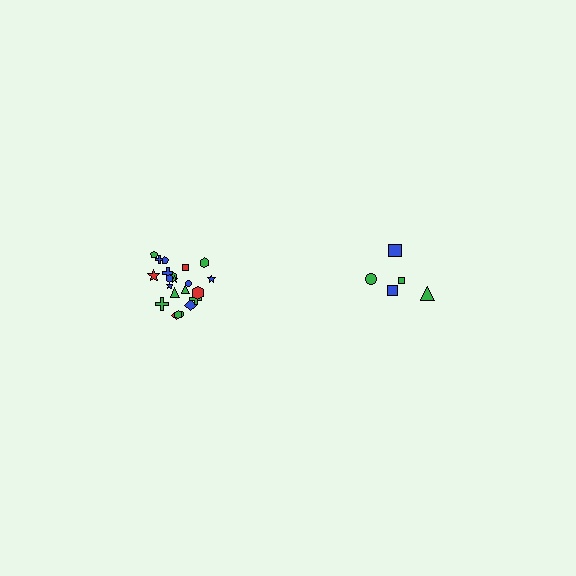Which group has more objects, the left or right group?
The left group.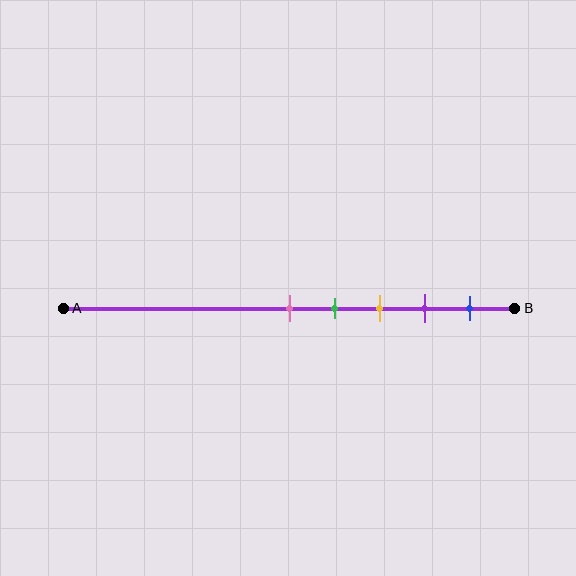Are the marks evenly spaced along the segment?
Yes, the marks are approximately evenly spaced.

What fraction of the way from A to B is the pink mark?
The pink mark is approximately 50% (0.5) of the way from A to B.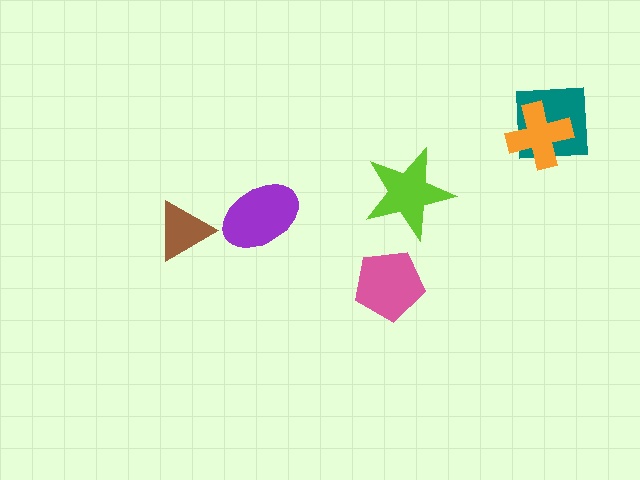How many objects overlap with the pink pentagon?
0 objects overlap with the pink pentagon.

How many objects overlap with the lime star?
0 objects overlap with the lime star.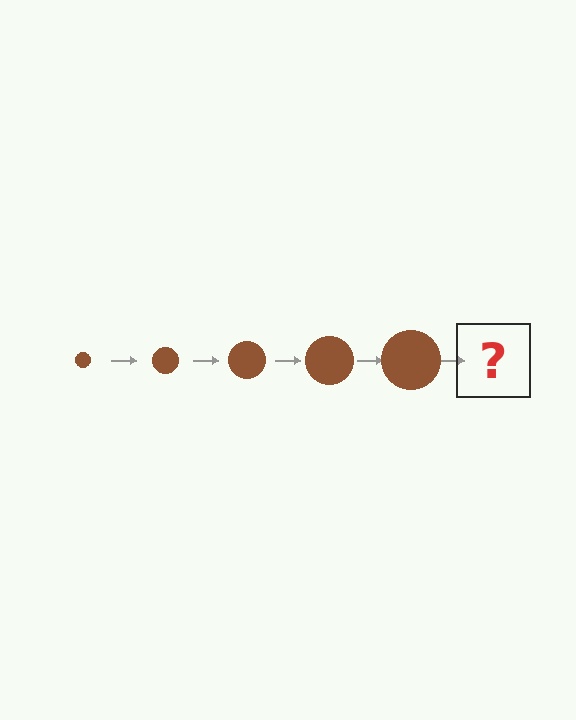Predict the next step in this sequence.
The next step is a brown circle, larger than the previous one.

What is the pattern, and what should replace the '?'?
The pattern is that the circle gets progressively larger each step. The '?' should be a brown circle, larger than the previous one.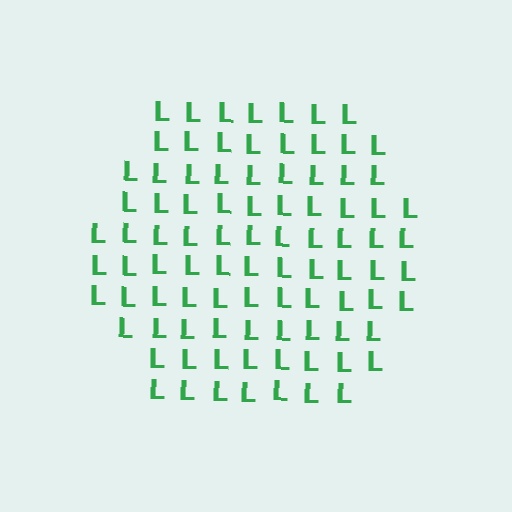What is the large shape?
The large shape is a hexagon.